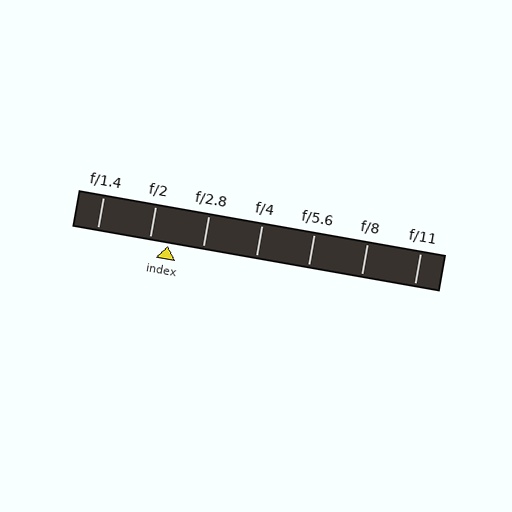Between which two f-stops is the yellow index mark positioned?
The index mark is between f/2 and f/2.8.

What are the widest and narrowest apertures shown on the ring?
The widest aperture shown is f/1.4 and the narrowest is f/11.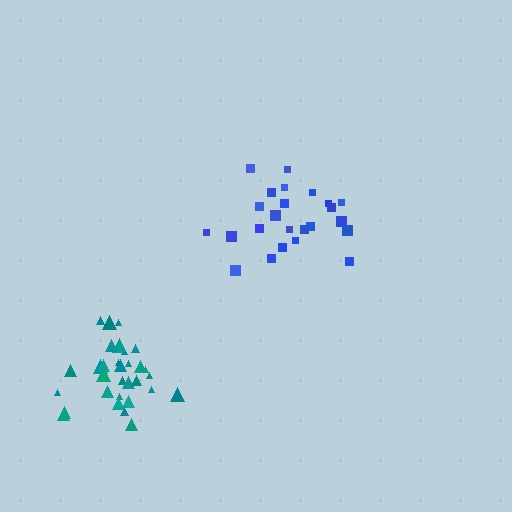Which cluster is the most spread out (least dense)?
Blue.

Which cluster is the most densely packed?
Teal.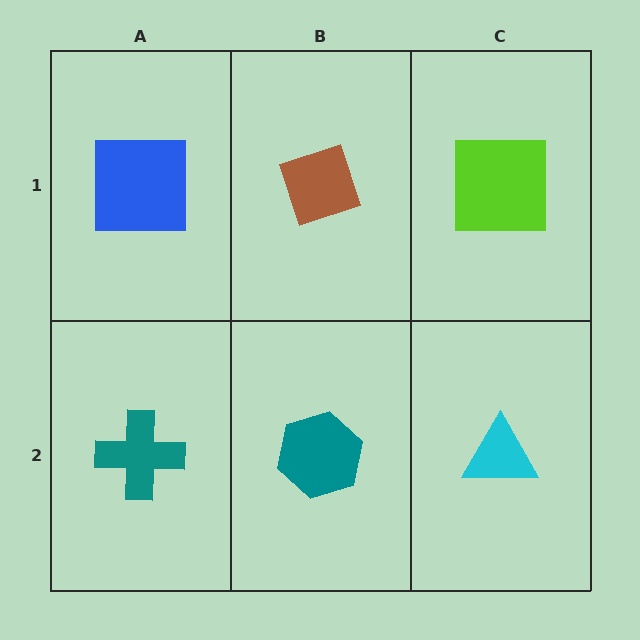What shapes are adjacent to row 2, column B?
A brown diamond (row 1, column B), a teal cross (row 2, column A), a cyan triangle (row 2, column C).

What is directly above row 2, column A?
A blue square.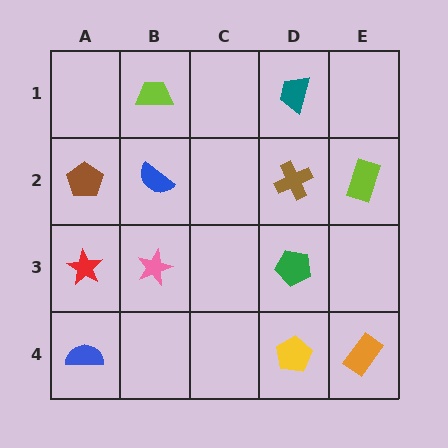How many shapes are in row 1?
2 shapes.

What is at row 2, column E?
A lime rectangle.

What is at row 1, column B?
A lime trapezoid.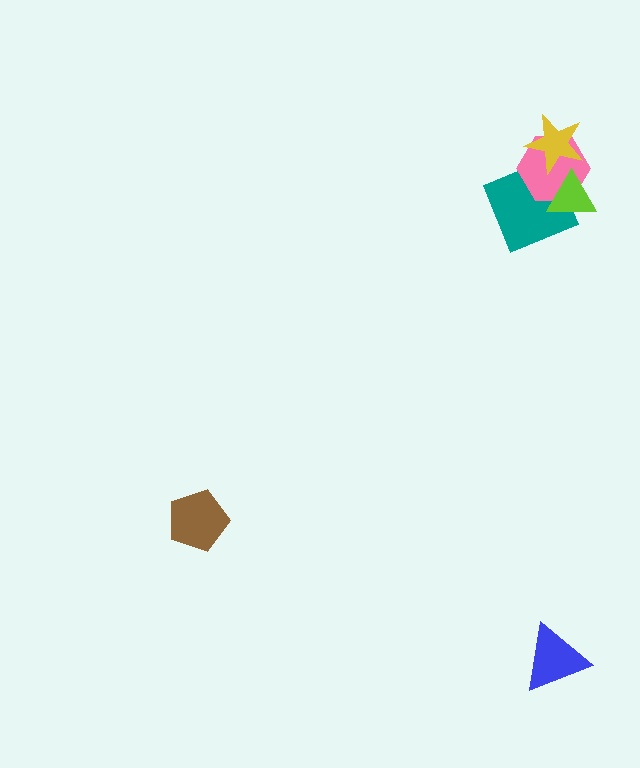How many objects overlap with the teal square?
2 objects overlap with the teal square.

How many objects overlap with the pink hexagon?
3 objects overlap with the pink hexagon.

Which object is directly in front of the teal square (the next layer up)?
The pink hexagon is directly in front of the teal square.